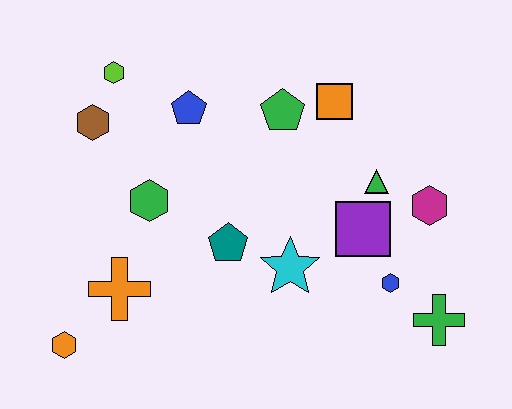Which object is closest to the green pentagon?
The orange square is closest to the green pentagon.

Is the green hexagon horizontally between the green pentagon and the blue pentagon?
No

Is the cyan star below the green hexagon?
Yes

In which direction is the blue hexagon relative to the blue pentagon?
The blue hexagon is to the right of the blue pentagon.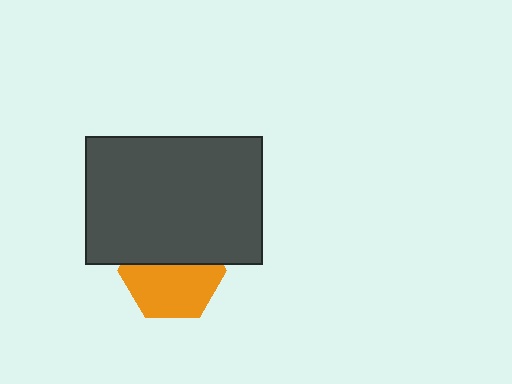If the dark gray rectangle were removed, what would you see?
You would see the complete orange hexagon.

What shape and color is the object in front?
The object in front is a dark gray rectangle.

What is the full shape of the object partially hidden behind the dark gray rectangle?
The partially hidden object is an orange hexagon.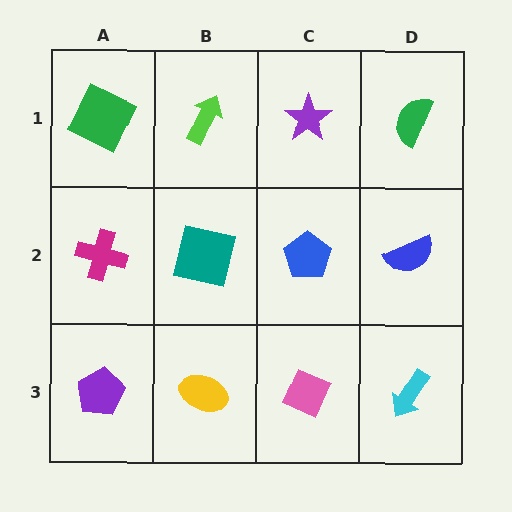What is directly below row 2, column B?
A yellow ellipse.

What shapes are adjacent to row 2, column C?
A purple star (row 1, column C), a pink diamond (row 3, column C), a teal square (row 2, column B), a blue semicircle (row 2, column D).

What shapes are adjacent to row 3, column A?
A magenta cross (row 2, column A), a yellow ellipse (row 3, column B).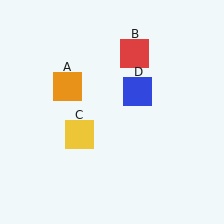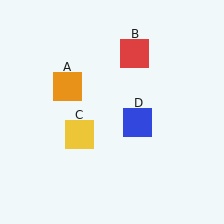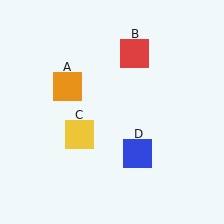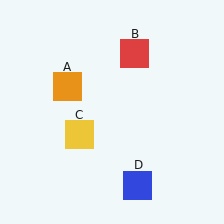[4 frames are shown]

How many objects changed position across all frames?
1 object changed position: blue square (object D).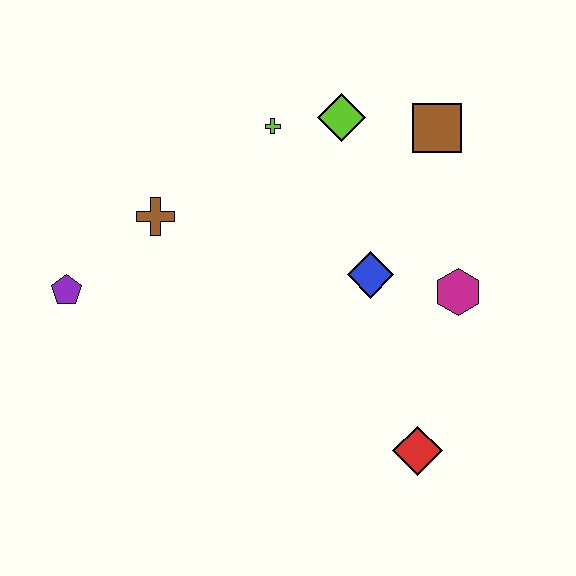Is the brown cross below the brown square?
Yes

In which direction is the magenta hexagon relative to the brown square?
The magenta hexagon is below the brown square.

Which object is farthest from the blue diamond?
The purple pentagon is farthest from the blue diamond.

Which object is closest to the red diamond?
The magenta hexagon is closest to the red diamond.